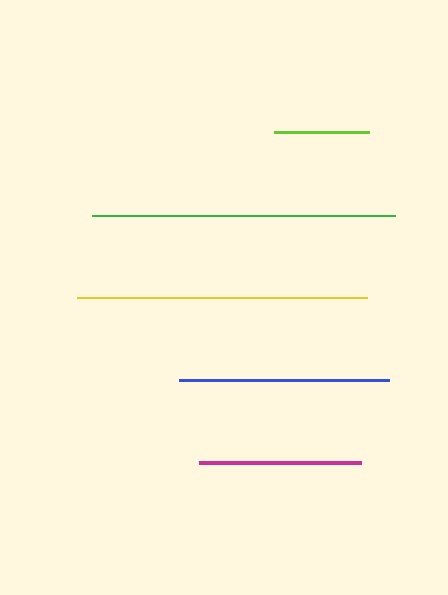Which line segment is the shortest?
The lime line is the shortest at approximately 95 pixels.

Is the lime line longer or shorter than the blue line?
The blue line is longer than the lime line.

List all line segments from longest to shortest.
From longest to shortest: green, yellow, blue, magenta, lime.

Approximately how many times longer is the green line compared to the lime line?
The green line is approximately 3.2 times the length of the lime line.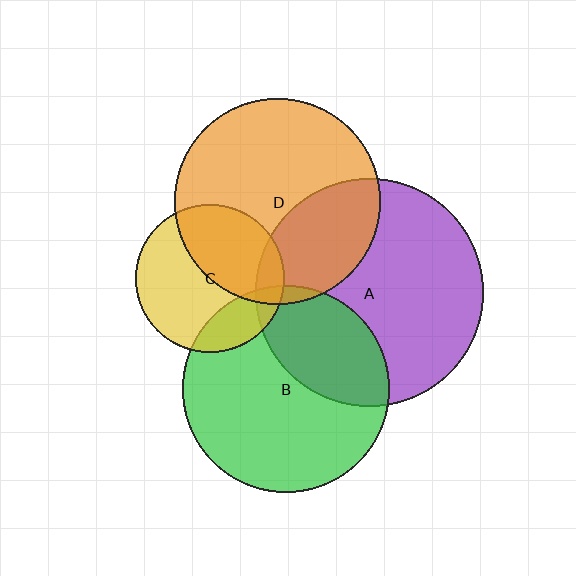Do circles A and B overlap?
Yes.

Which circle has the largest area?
Circle A (purple).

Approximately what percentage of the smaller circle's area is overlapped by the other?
Approximately 35%.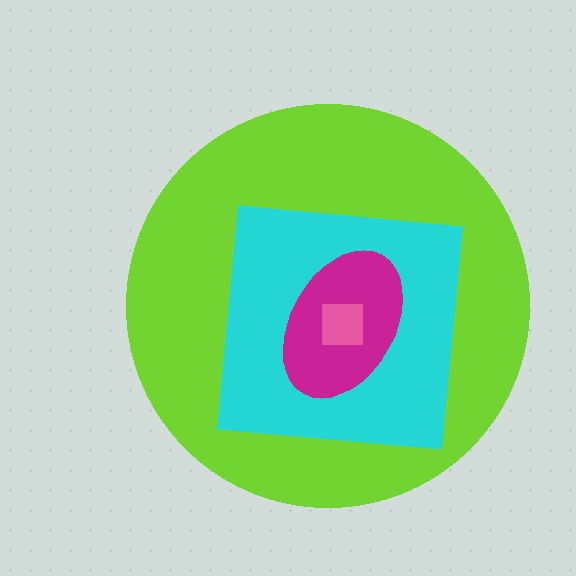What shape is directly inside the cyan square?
The magenta ellipse.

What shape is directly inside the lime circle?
The cyan square.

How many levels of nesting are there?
4.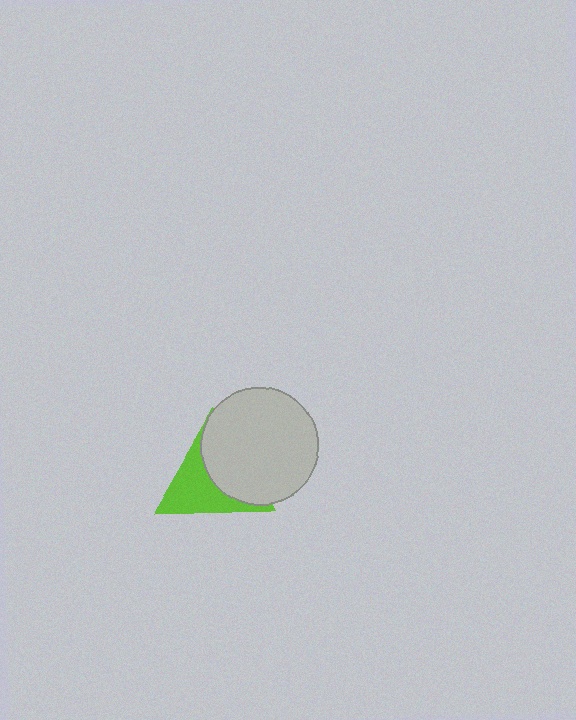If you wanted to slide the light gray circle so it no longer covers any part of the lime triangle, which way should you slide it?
Slide it right — that is the most direct way to separate the two shapes.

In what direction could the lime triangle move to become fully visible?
The lime triangle could move left. That would shift it out from behind the light gray circle entirely.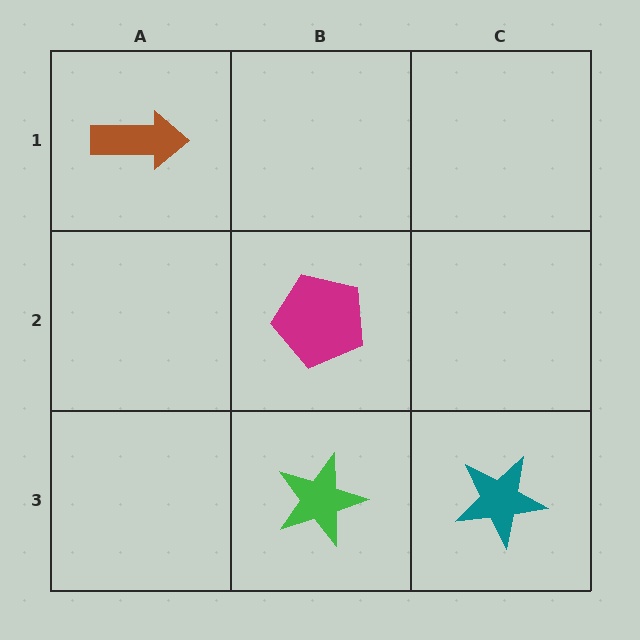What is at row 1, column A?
A brown arrow.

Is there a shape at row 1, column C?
No, that cell is empty.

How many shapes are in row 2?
1 shape.